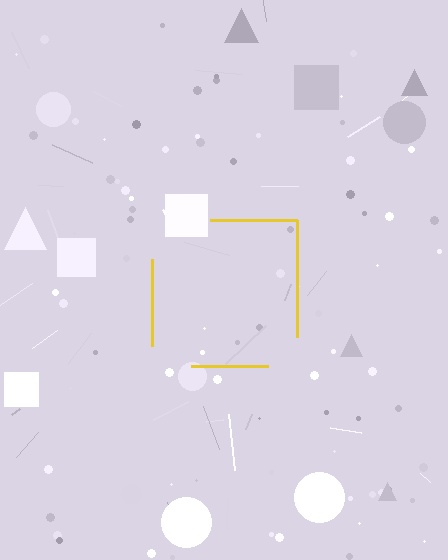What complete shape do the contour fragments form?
The contour fragments form a square.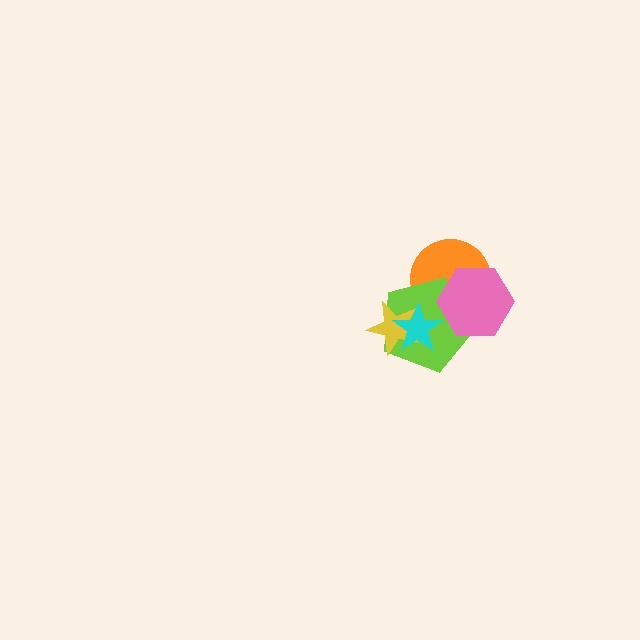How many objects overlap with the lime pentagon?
4 objects overlap with the lime pentagon.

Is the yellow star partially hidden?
Yes, it is partially covered by another shape.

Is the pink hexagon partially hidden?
No, no other shape covers it.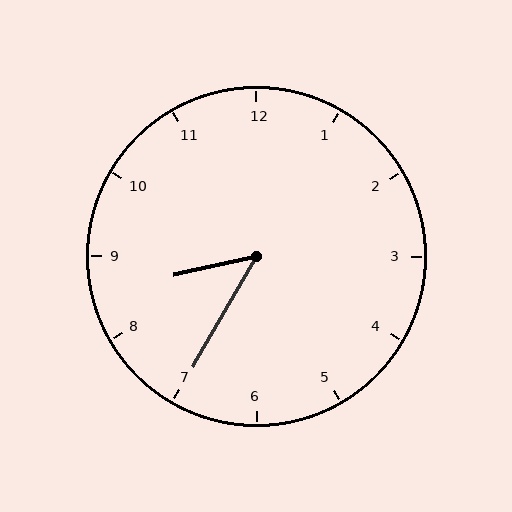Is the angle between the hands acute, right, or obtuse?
It is acute.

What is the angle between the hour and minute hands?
Approximately 48 degrees.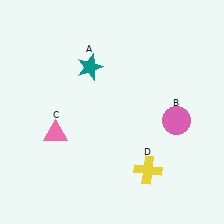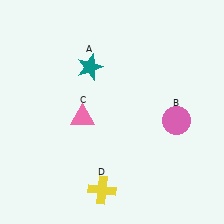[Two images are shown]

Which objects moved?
The objects that moved are: the pink triangle (C), the yellow cross (D).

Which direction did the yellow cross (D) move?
The yellow cross (D) moved left.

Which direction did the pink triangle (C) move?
The pink triangle (C) moved right.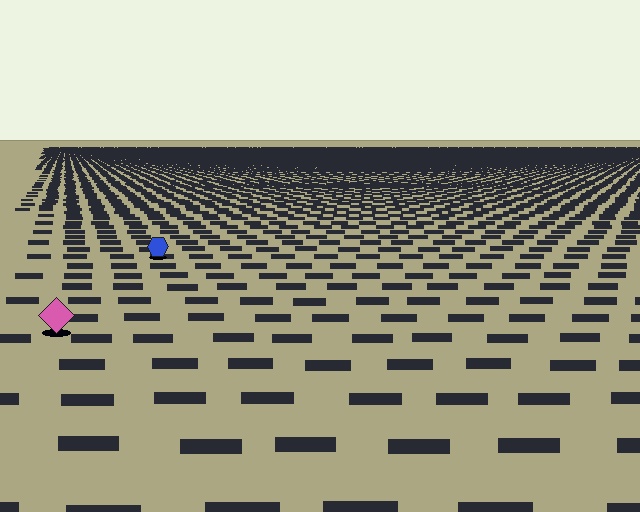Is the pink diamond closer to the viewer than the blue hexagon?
Yes. The pink diamond is closer — you can tell from the texture gradient: the ground texture is coarser near it.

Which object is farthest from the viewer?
The blue hexagon is farthest from the viewer. It appears smaller and the ground texture around it is denser.